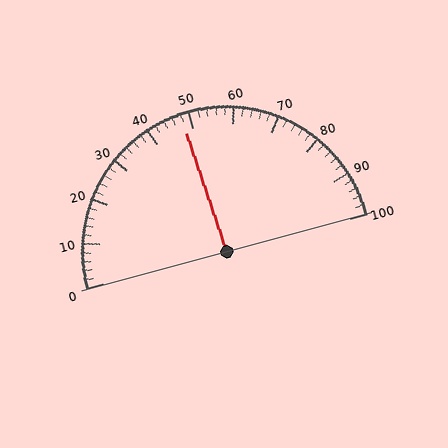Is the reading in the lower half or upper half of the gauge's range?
The reading is in the lower half of the range (0 to 100).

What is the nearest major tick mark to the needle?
The nearest major tick mark is 50.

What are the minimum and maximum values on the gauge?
The gauge ranges from 0 to 100.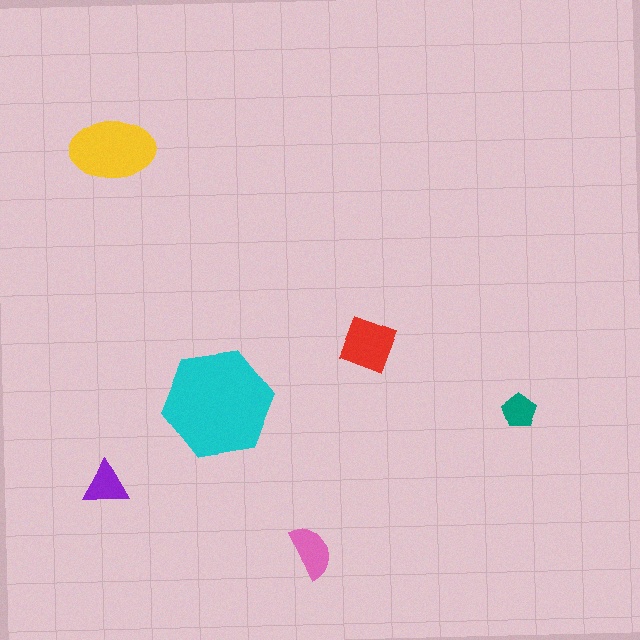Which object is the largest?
The cyan hexagon.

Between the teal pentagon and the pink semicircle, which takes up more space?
The pink semicircle.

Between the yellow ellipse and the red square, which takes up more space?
The yellow ellipse.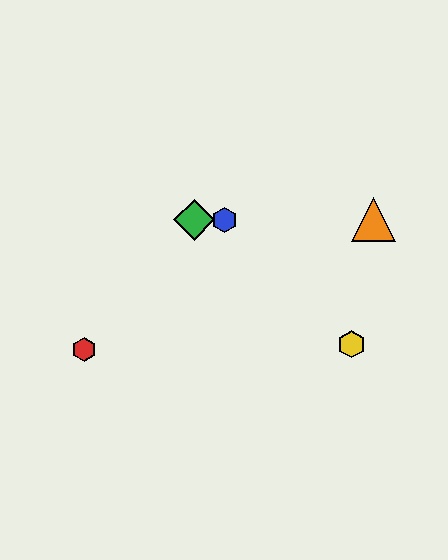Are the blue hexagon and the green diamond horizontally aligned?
Yes, both are at y≈220.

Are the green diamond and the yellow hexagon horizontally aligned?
No, the green diamond is at y≈220 and the yellow hexagon is at y≈344.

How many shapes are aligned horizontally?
4 shapes (the blue hexagon, the green diamond, the purple triangle, the orange triangle) are aligned horizontally.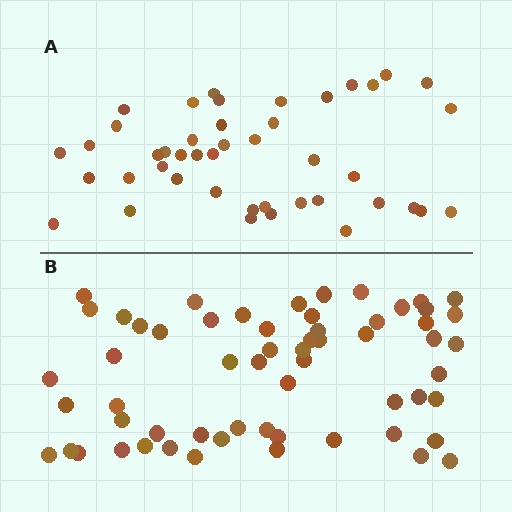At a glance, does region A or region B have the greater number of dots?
Region B (the bottom region) has more dots.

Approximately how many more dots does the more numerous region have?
Region B has approximately 15 more dots than region A.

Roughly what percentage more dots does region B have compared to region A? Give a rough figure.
About 35% more.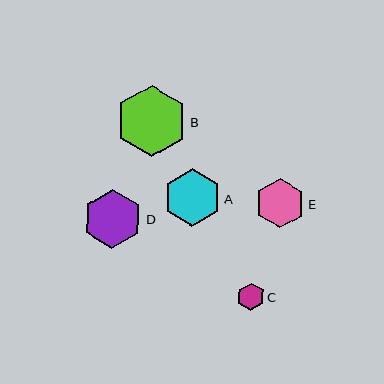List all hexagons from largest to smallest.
From largest to smallest: B, D, A, E, C.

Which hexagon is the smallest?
Hexagon C is the smallest with a size of approximately 27 pixels.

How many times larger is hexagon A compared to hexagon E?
Hexagon A is approximately 1.2 times the size of hexagon E.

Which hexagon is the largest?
Hexagon B is the largest with a size of approximately 71 pixels.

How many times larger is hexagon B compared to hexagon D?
Hexagon B is approximately 1.2 times the size of hexagon D.